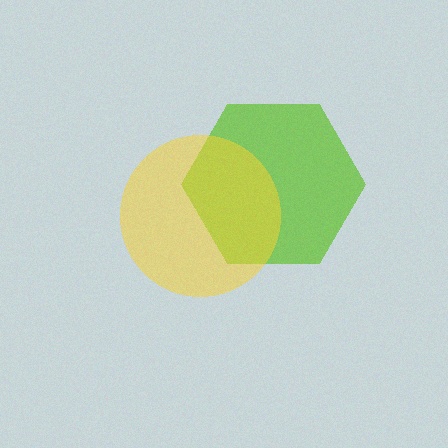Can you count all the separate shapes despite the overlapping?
Yes, there are 2 separate shapes.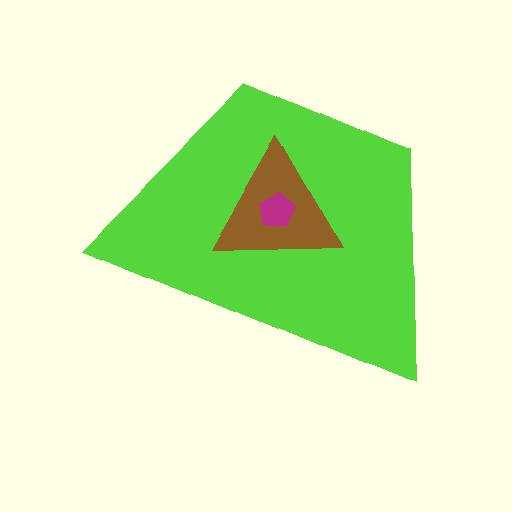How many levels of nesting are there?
3.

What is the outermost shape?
The lime trapezoid.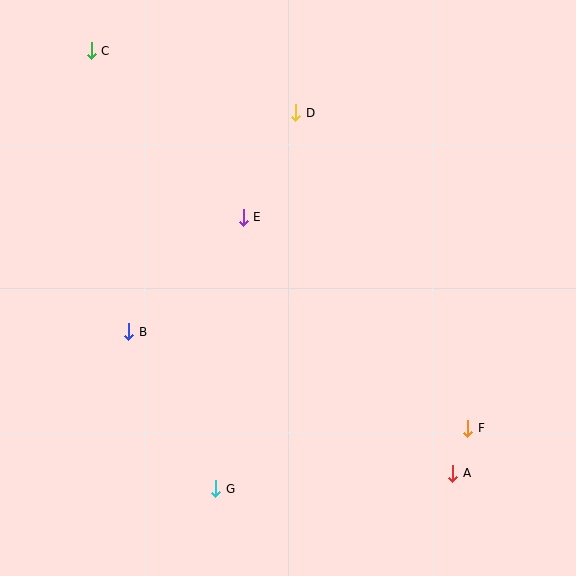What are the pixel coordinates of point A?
Point A is at (453, 473).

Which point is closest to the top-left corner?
Point C is closest to the top-left corner.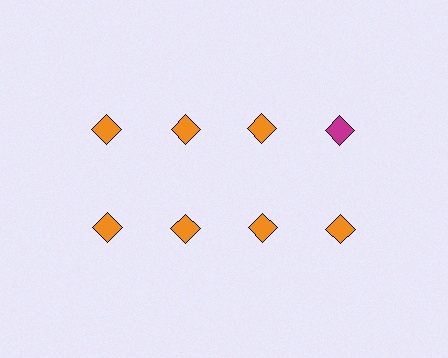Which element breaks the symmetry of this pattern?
The magenta diamond in the top row, second from right column breaks the symmetry. All other shapes are orange diamonds.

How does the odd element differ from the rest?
It has a different color: magenta instead of orange.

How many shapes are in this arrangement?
There are 8 shapes arranged in a grid pattern.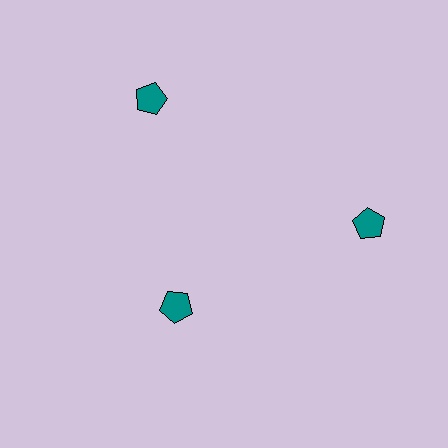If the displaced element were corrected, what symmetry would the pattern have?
It would have 3-fold rotational symmetry — the pattern would map onto itself every 120 degrees.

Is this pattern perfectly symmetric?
No. The 3 teal pentagons are arranged in a ring, but one element near the 7 o'clock position is pulled inward toward the center, breaking the 3-fold rotational symmetry.